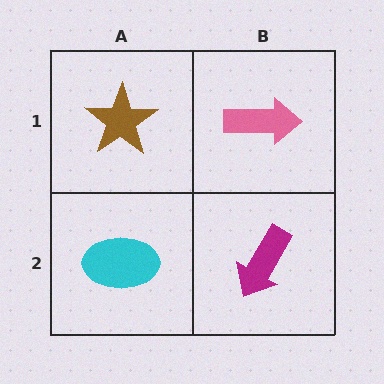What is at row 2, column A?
A cyan ellipse.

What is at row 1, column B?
A pink arrow.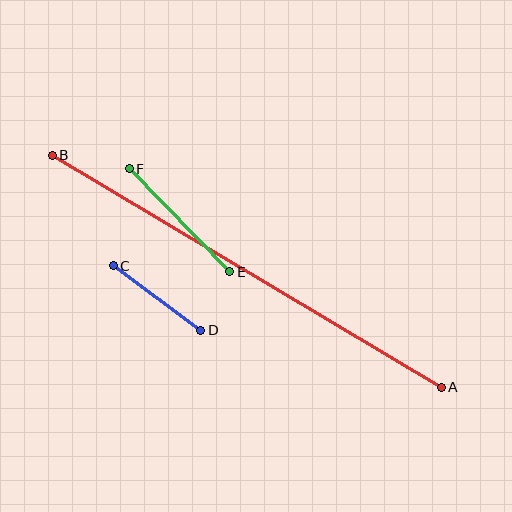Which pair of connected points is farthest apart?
Points A and B are farthest apart.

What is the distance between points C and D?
The distance is approximately 108 pixels.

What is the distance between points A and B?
The distance is approximately 453 pixels.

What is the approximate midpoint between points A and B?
The midpoint is at approximately (247, 271) pixels.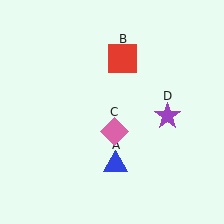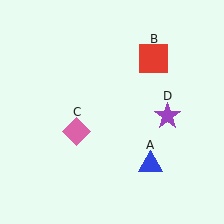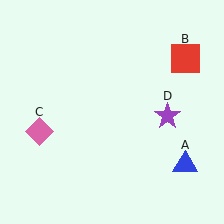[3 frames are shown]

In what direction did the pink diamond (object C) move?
The pink diamond (object C) moved left.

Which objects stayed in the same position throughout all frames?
Purple star (object D) remained stationary.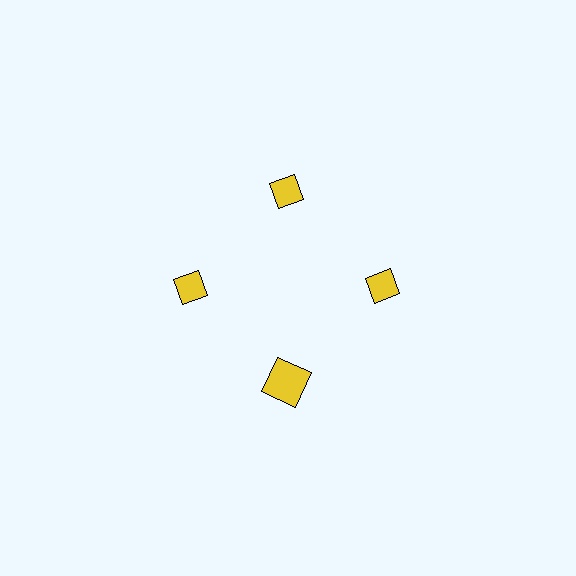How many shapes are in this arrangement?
There are 4 shapes arranged in a ring pattern.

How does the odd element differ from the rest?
It has a different shape: square instead of diamond.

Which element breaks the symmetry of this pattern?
The yellow square at roughly the 6 o'clock position breaks the symmetry. All other shapes are yellow diamonds.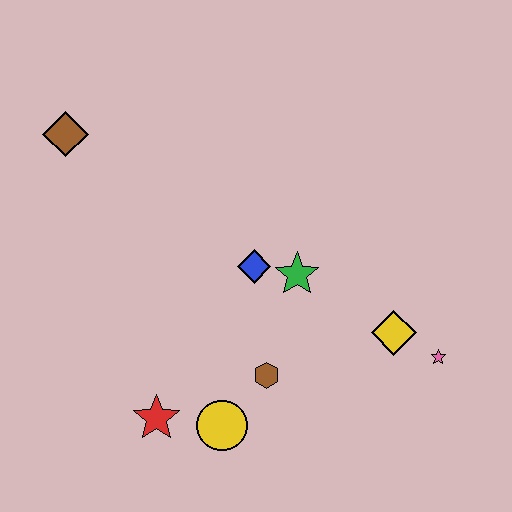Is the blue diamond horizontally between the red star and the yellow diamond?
Yes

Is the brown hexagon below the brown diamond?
Yes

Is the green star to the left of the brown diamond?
No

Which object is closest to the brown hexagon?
The yellow circle is closest to the brown hexagon.